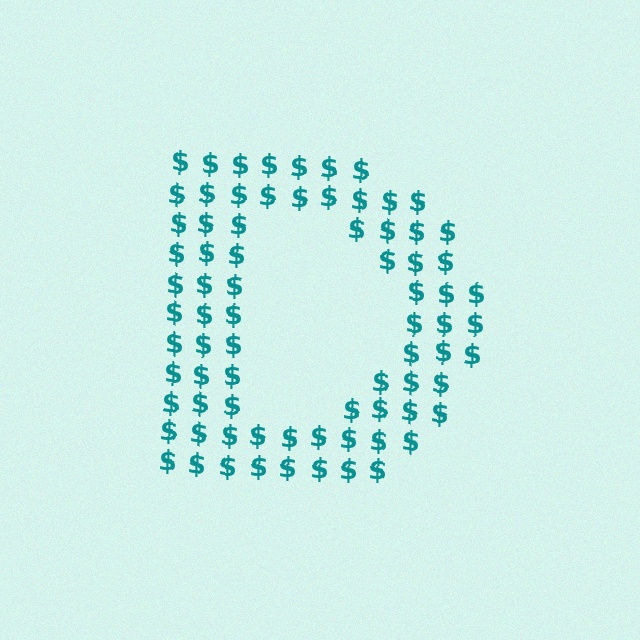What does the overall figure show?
The overall figure shows the letter D.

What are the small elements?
The small elements are dollar signs.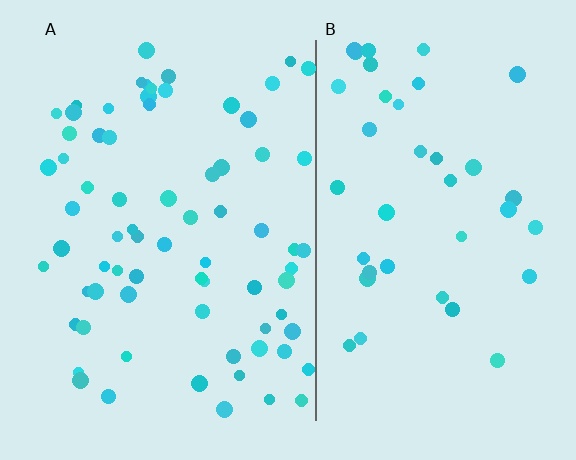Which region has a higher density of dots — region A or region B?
A (the left).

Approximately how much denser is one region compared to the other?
Approximately 1.9× — region A over region B.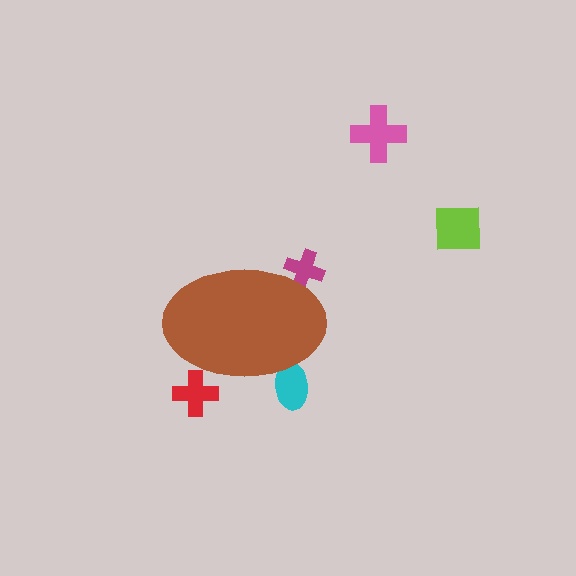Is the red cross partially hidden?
Yes, the red cross is partially hidden behind the brown ellipse.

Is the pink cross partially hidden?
No, the pink cross is fully visible.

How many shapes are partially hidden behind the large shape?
3 shapes are partially hidden.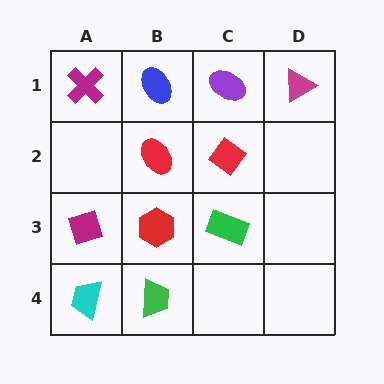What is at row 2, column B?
A red ellipse.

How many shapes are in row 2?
2 shapes.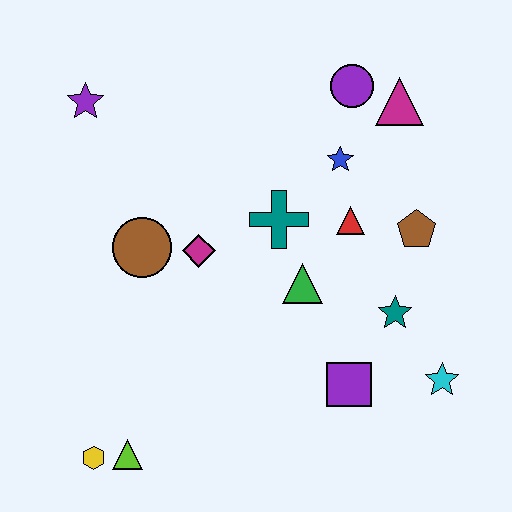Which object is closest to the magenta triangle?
The purple circle is closest to the magenta triangle.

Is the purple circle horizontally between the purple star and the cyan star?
Yes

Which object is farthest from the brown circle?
The cyan star is farthest from the brown circle.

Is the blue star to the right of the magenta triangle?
No